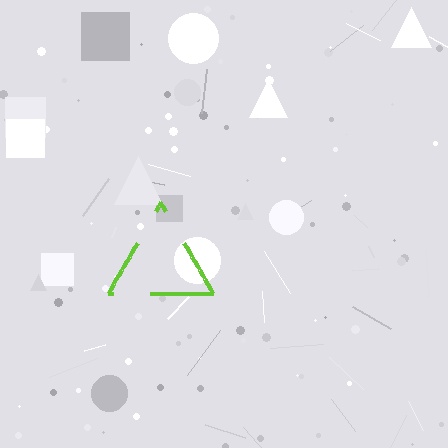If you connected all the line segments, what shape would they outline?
They would outline a triangle.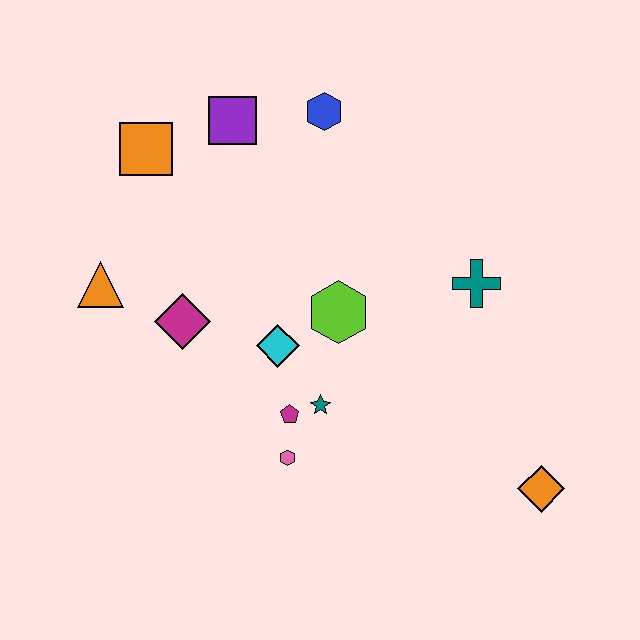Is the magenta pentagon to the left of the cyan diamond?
No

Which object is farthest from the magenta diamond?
The orange diamond is farthest from the magenta diamond.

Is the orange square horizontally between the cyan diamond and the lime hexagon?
No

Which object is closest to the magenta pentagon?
The teal star is closest to the magenta pentagon.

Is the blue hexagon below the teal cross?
No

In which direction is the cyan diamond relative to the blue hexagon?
The cyan diamond is below the blue hexagon.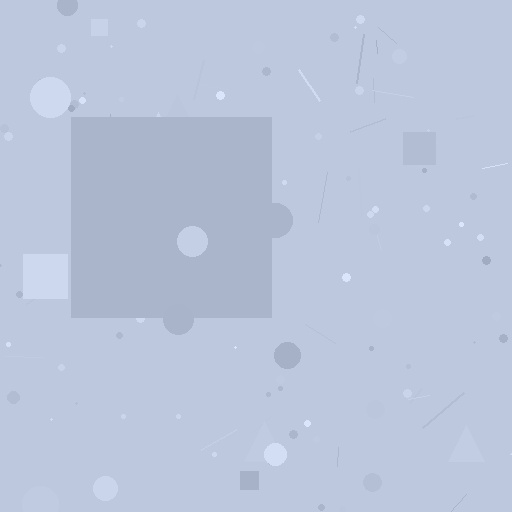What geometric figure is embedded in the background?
A square is embedded in the background.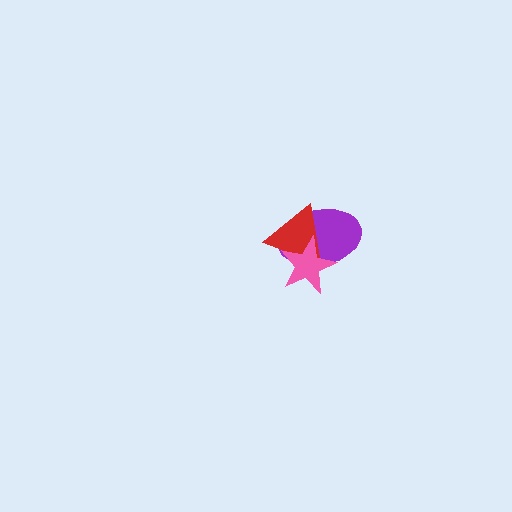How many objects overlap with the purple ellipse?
2 objects overlap with the purple ellipse.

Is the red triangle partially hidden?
Yes, it is partially covered by another shape.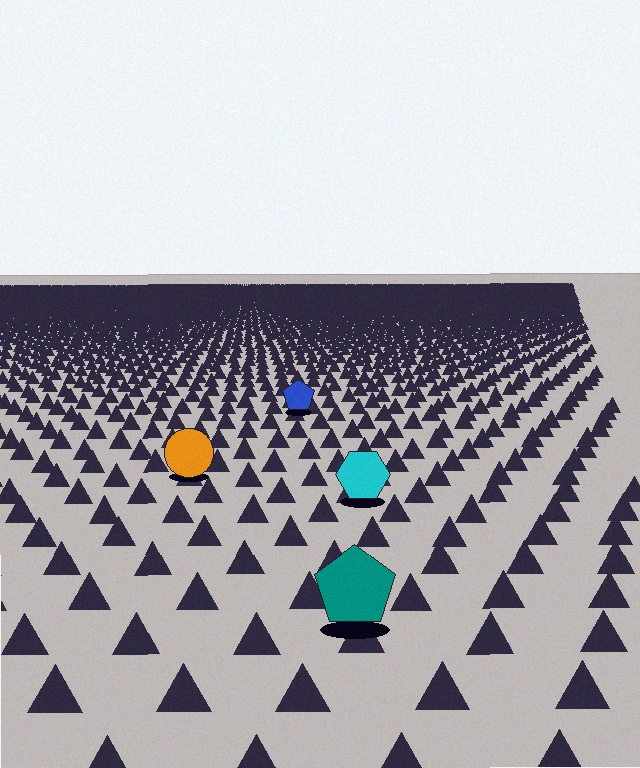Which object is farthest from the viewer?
The blue pentagon is farthest from the viewer. It appears smaller and the ground texture around it is denser.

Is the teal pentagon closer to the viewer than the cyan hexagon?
Yes. The teal pentagon is closer — you can tell from the texture gradient: the ground texture is coarser near it.